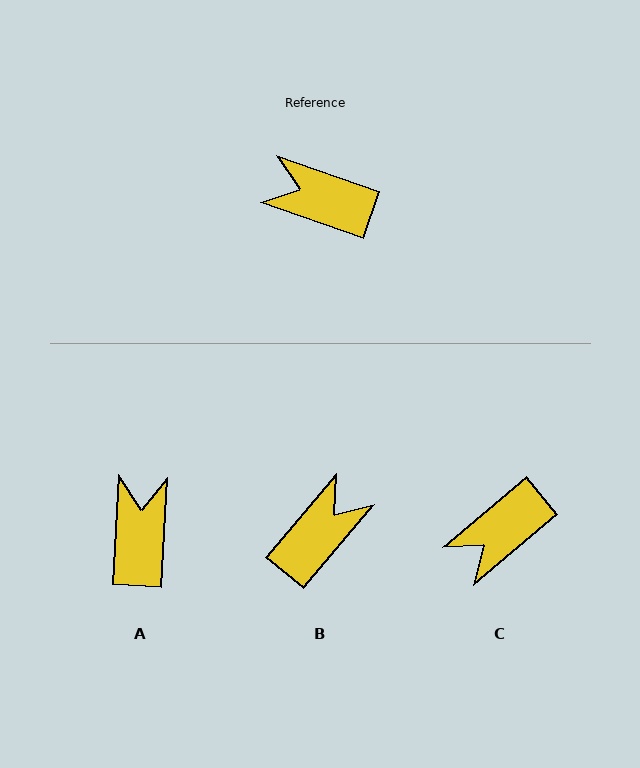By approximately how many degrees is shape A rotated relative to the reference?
Approximately 75 degrees clockwise.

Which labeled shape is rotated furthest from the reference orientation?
B, about 111 degrees away.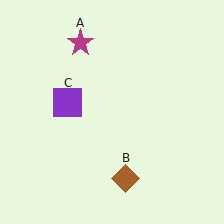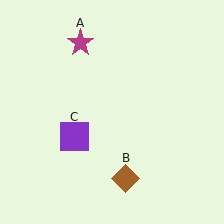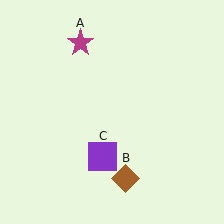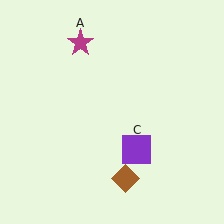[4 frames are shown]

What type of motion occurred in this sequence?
The purple square (object C) rotated counterclockwise around the center of the scene.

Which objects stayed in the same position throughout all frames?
Magenta star (object A) and brown diamond (object B) remained stationary.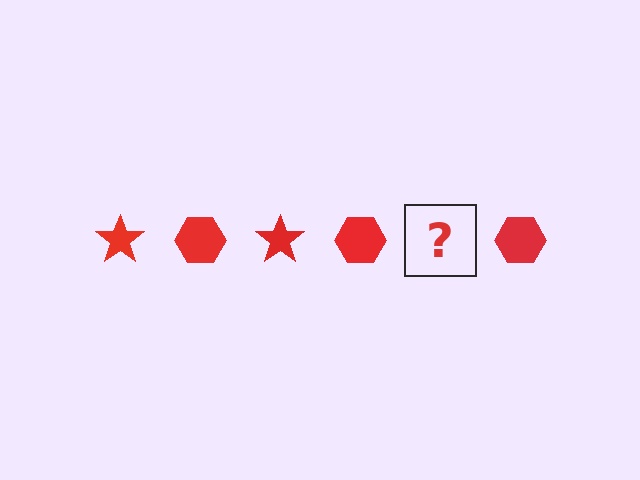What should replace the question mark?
The question mark should be replaced with a red star.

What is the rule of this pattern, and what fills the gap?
The rule is that the pattern cycles through star, hexagon shapes in red. The gap should be filled with a red star.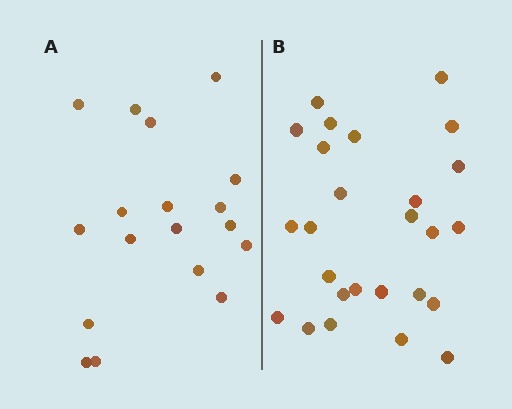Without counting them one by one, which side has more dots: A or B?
Region B (the right region) has more dots.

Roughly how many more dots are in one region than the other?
Region B has roughly 8 or so more dots than region A.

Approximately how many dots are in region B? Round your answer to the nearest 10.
About 30 dots. (The exact count is 26, which rounds to 30.)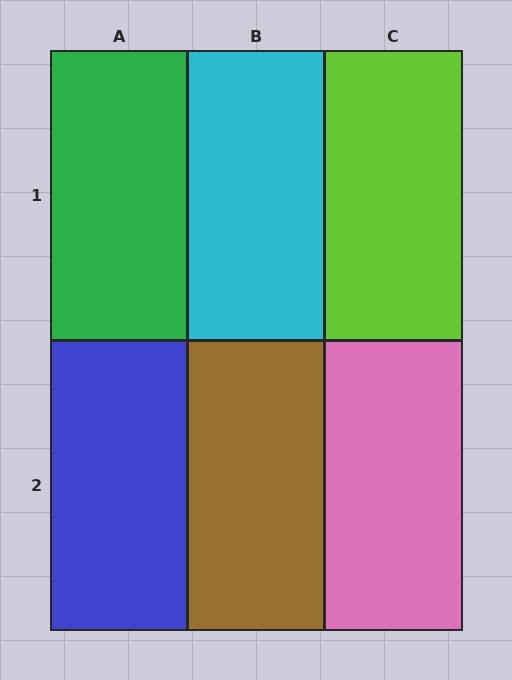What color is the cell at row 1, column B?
Cyan.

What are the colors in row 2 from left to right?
Blue, brown, pink.